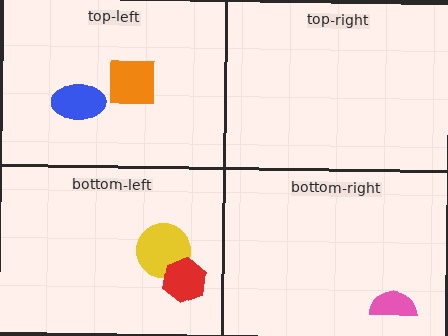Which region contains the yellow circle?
The bottom-left region.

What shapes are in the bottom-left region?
The yellow circle, the red hexagon.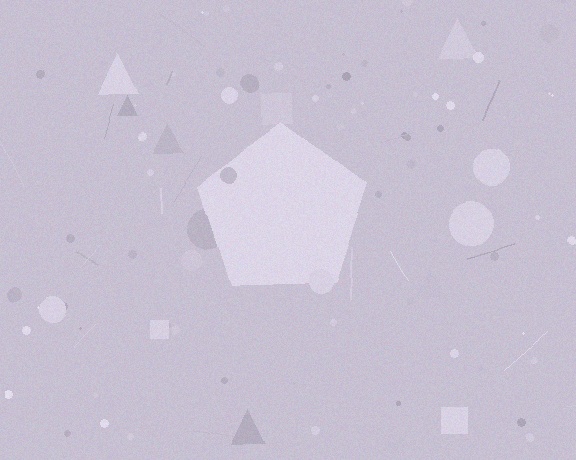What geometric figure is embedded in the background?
A pentagon is embedded in the background.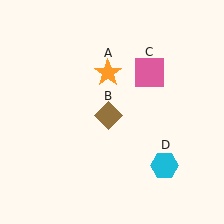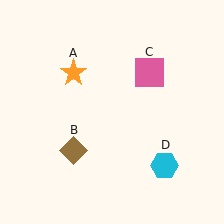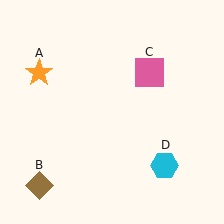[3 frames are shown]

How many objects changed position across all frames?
2 objects changed position: orange star (object A), brown diamond (object B).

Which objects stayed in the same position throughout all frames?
Pink square (object C) and cyan hexagon (object D) remained stationary.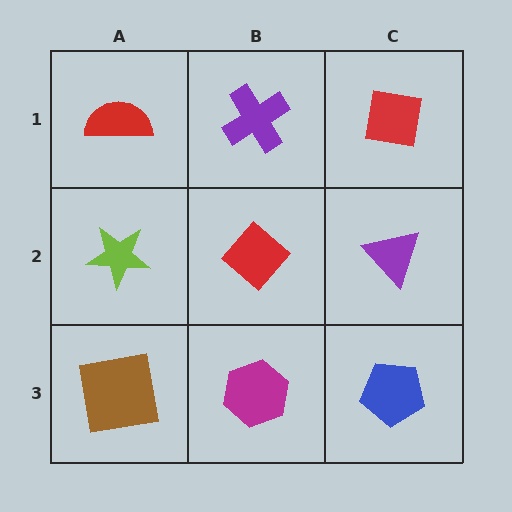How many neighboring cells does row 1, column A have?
2.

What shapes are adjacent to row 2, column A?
A red semicircle (row 1, column A), a brown square (row 3, column A), a red diamond (row 2, column B).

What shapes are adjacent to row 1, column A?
A lime star (row 2, column A), a purple cross (row 1, column B).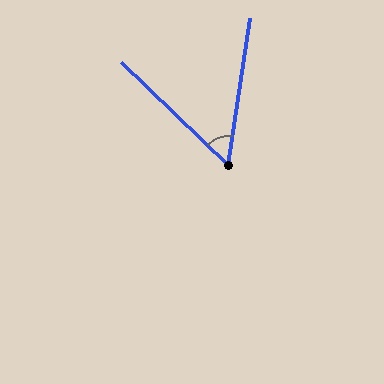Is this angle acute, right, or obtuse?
It is acute.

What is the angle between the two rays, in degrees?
Approximately 55 degrees.